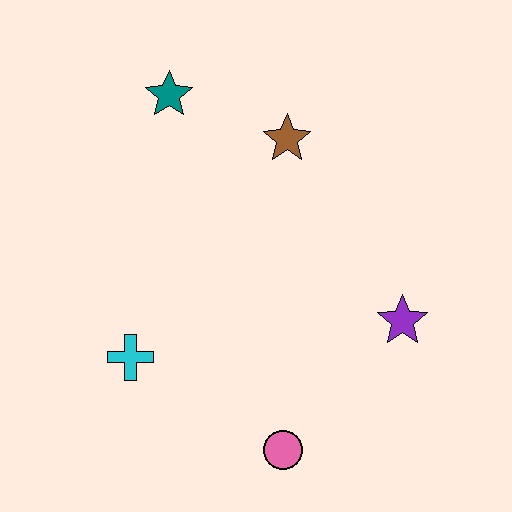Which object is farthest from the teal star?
The pink circle is farthest from the teal star.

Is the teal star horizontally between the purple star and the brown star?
No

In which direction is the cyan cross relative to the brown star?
The cyan cross is below the brown star.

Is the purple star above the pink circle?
Yes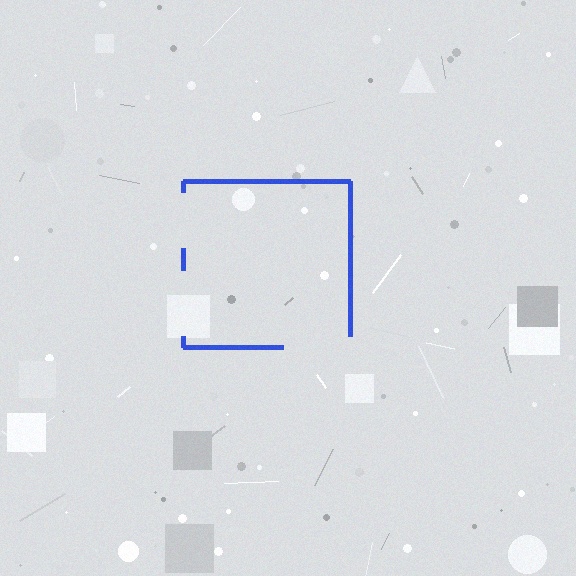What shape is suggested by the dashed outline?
The dashed outline suggests a square.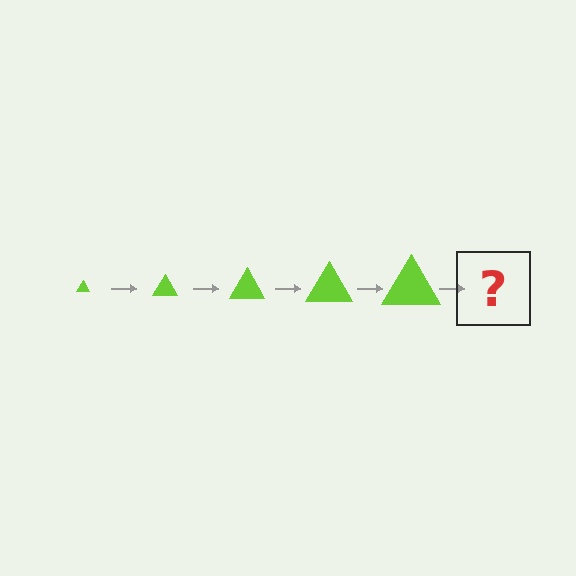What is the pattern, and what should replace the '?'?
The pattern is that the triangle gets progressively larger each step. The '?' should be a lime triangle, larger than the previous one.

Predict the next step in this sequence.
The next step is a lime triangle, larger than the previous one.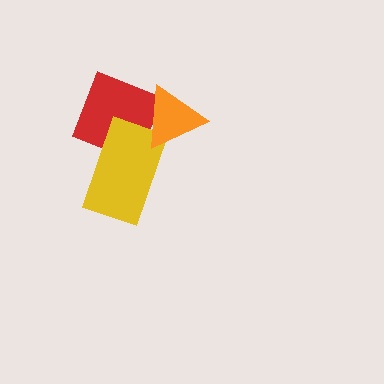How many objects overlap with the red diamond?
2 objects overlap with the red diamond.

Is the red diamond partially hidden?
Yes, it is partially covered by another shape.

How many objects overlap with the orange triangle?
2 objects overlap with the orange triangle.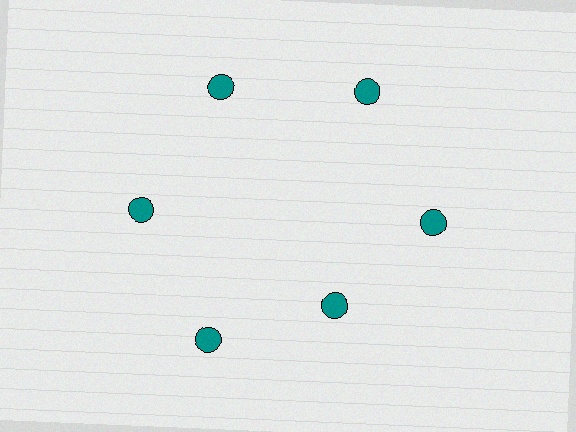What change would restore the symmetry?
The symmetry would be restored by moving it outward, back onto the ring so that all 6 circles sit at equal angles and equal distance from the center.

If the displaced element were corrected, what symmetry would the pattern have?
It would have 6-fold rotational symmetry — the pattern would map onto itself every 60 degrees.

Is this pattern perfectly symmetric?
No. The 6 teal circles are arranged in a ring, but one element near the 5 o'clock position is pulled inward toward the center, breaking the 6-fold rotational symmetry.